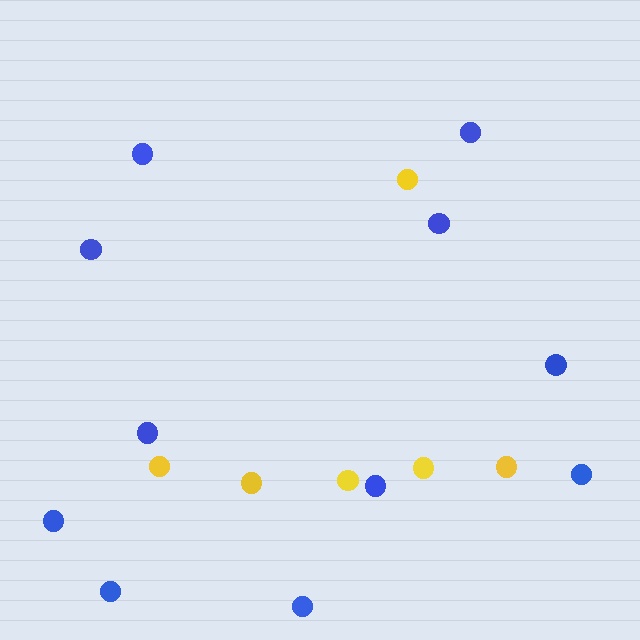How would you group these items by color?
There are 2 groups: one group of yellow circles (6) and one group of blue circles (11).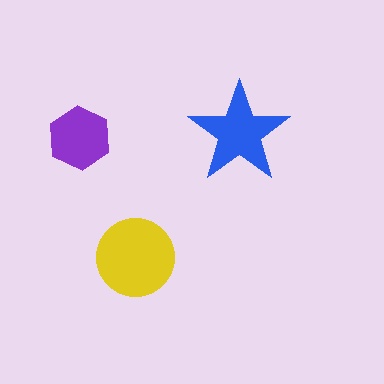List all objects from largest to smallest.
The yellow circle, the blue star, the purple hexagon.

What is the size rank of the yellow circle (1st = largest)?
1st.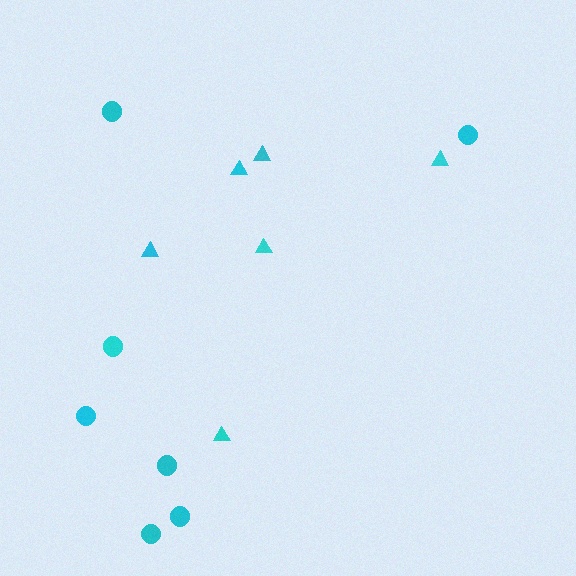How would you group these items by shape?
There are 2 groups: one group of triangles (6) and one group of circles (7).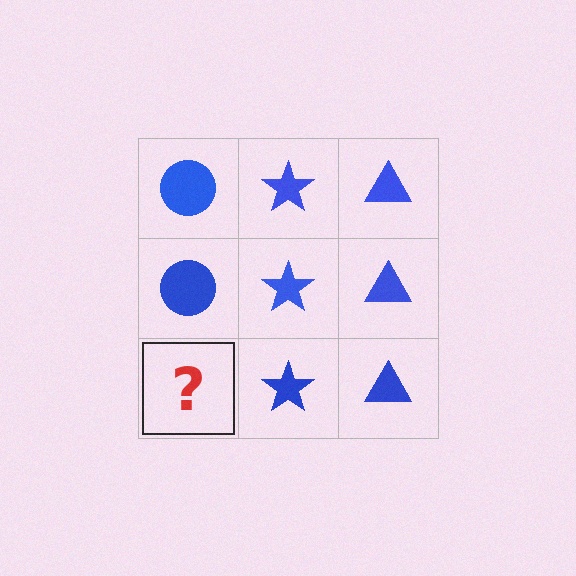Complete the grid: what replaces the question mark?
The question mark should be replaced with a blue circle.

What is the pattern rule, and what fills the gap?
The rule is that each column has a consistent shape. The gap should be filled with a blue circle.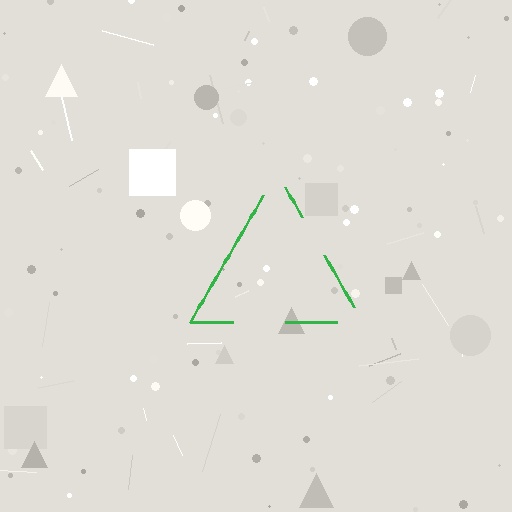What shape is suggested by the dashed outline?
The dashed outline suggests a triangle.